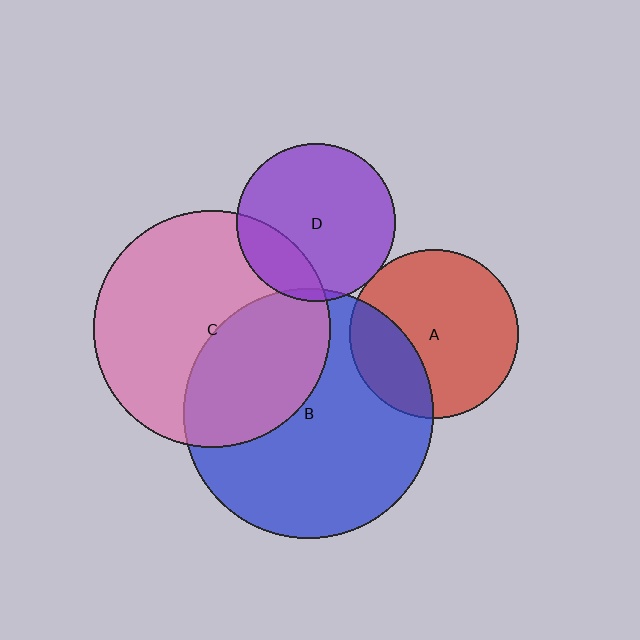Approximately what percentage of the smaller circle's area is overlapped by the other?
Approximately 5%.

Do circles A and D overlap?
Yes.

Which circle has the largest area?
Circle B (blue).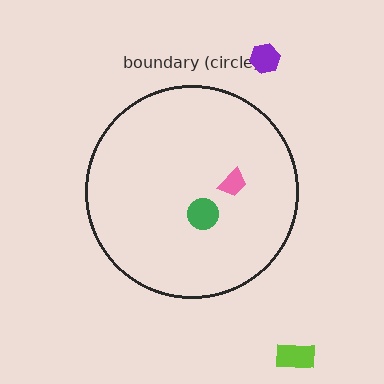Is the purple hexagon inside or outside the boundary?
Outside.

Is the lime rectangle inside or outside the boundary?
Outside.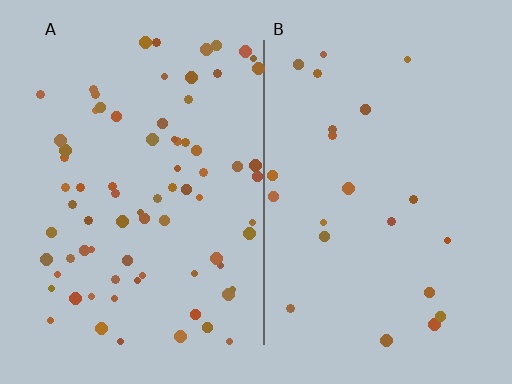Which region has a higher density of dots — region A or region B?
A (the left).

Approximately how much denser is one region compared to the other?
Approximately 3.4× — region A over region B.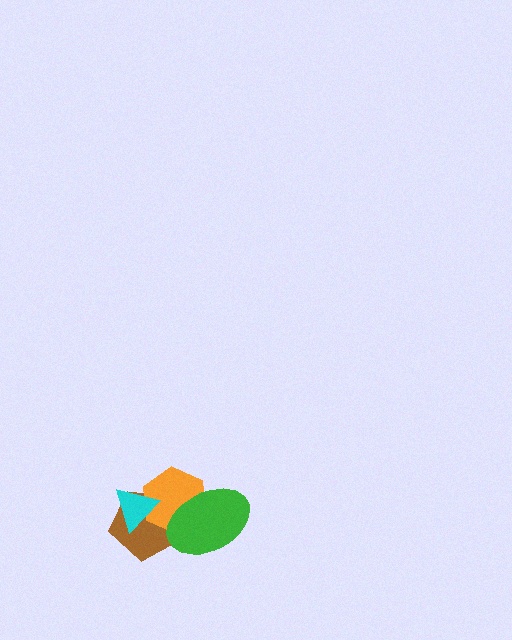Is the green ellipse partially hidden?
No, no other shape covers it.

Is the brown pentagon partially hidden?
Yes, it is partially covered by another shape.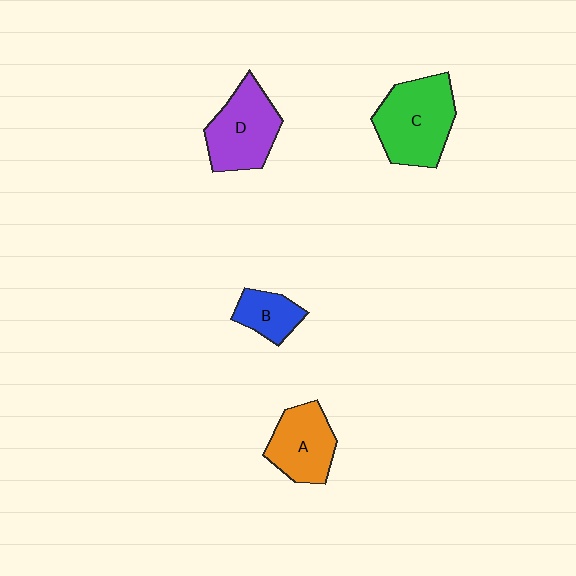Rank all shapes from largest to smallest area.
From largest to smallest: C (green), D (purple), A (orange), B (blue).